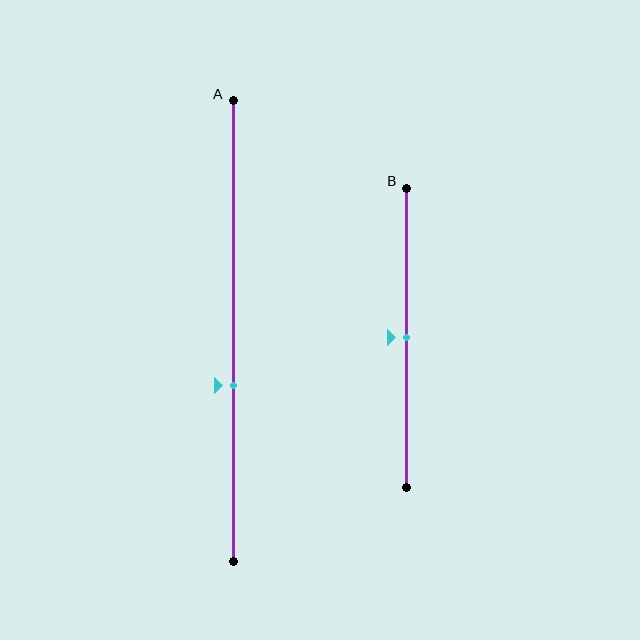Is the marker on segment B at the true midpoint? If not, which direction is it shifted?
Yes, the marker on segment B is at the true midpoint.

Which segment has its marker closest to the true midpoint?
Segment B has its marker closest to the true midpoint.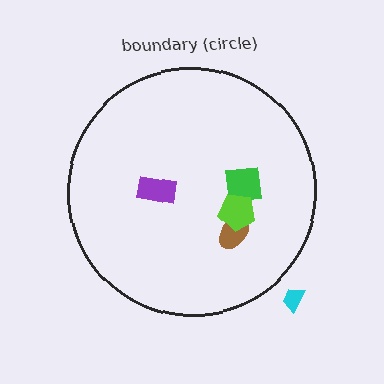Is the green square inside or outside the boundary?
Inside.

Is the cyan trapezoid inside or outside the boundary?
Outside.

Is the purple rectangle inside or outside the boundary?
Inside.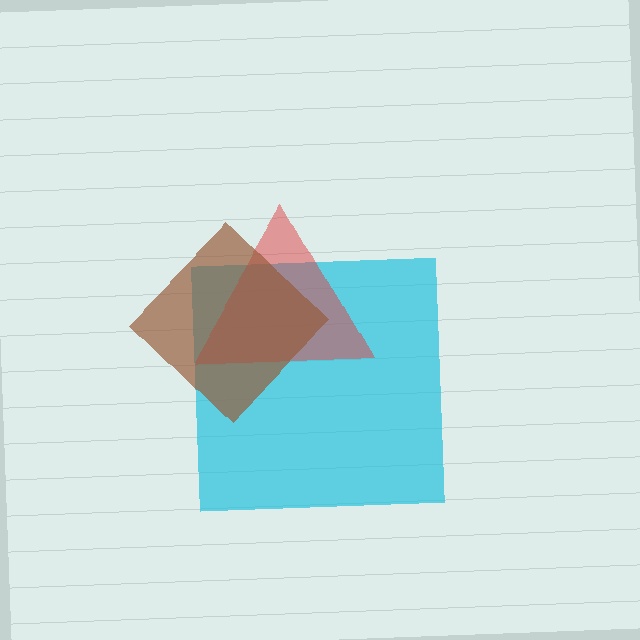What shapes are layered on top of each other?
The layered shapes are: a cyan square, a red triangle, a brown diamond.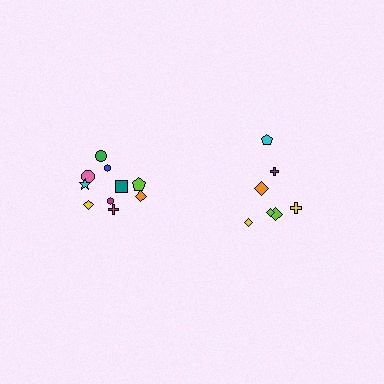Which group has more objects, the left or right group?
The left group.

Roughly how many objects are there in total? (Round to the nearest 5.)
Roughly 15 objects in total.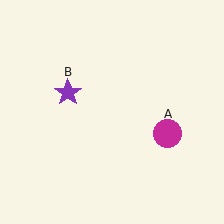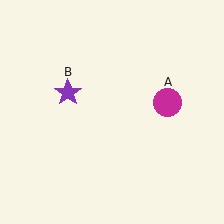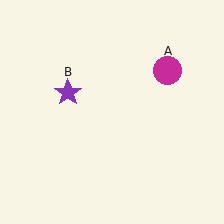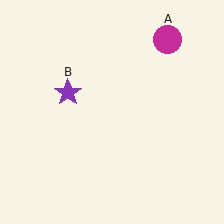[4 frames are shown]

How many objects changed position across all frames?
1 object changed position: magenta circle (object A).